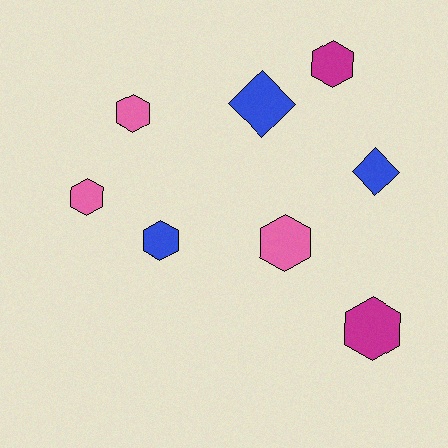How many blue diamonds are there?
There are 2 blue diamonds.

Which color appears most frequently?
Blue, with 3 objects.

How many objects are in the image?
There are 8 objects.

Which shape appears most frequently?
Hexagon, with 6 objects.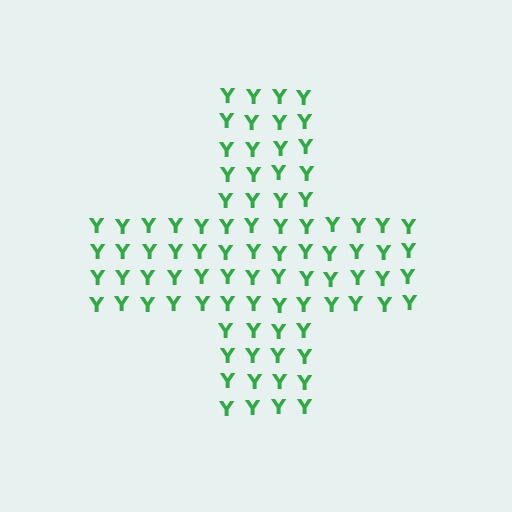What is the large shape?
The large shape is a cross.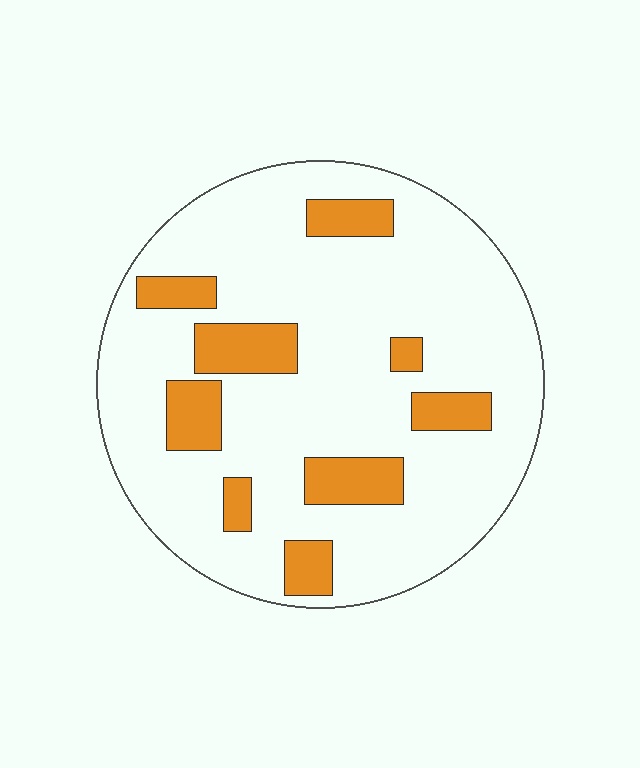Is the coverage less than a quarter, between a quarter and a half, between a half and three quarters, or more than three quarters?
Less than a quarter.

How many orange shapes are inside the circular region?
9.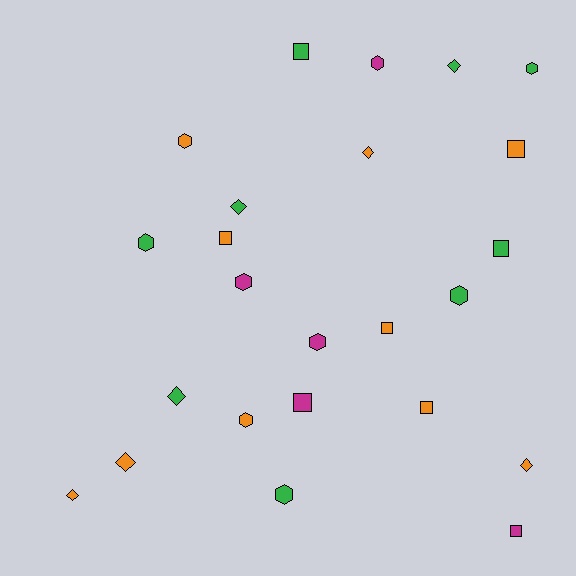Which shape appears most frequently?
Hexagon, with 9 objects.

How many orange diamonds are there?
There are 4 orange diamonds.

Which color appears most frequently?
Orange, with 10 objects.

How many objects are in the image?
There are 24 objects.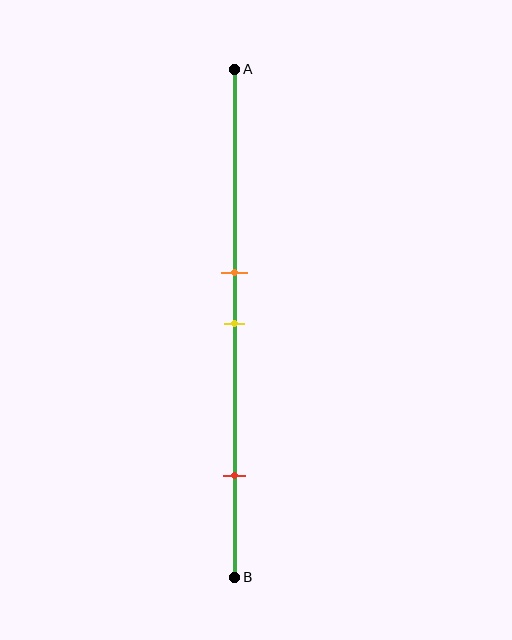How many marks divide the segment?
There are 3 marks dividing the segment.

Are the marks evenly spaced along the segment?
No, the marks are not evenly spaced.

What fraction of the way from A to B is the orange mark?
The orange mark is approximately 40% (0.4) of the way from A to B.